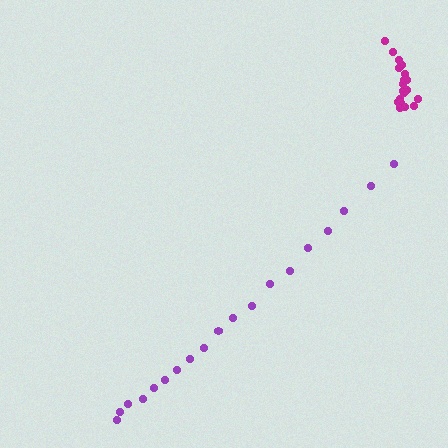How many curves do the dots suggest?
There are 2 distinct paths.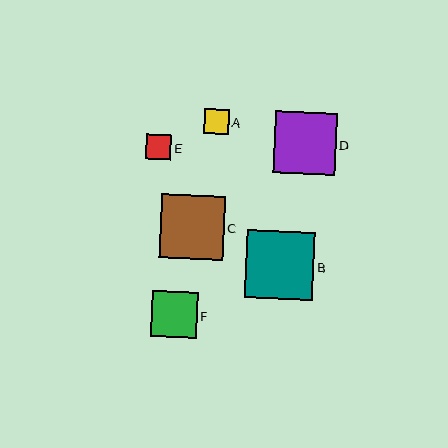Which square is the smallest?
Square A is the smallest with a size of approximately 24 pixels.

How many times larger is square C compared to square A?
Square C is approximately 2.6 times the size of square A.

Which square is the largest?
Square B is the largest with a size of approximately 68 pixels.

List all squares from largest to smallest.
From largest to smallest: B, C, D, F, E, A.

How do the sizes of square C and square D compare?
Square C and square D are approximately the same size.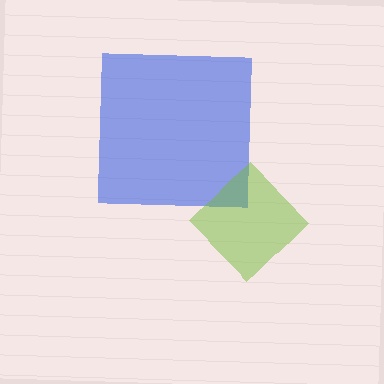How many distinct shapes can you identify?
There are 2 distinct shapes: a blue square, a lime diamond.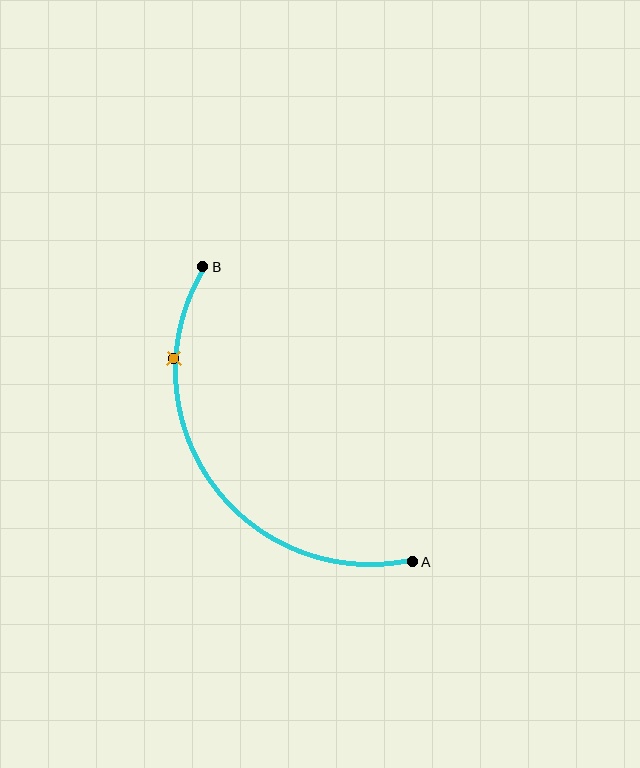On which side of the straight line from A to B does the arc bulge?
The arc bulges below and to the left of the straight line connecting A and B.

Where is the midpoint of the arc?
The arc midpoint is the point on the curve farthest from the straight line joining A and B. It sits below and to the left of that line.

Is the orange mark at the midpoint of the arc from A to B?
No. The orange mark lies on the arc but is closer to endpoint B. The arc midpoint would be at the point on the curve equidistant along the arc from both A and B.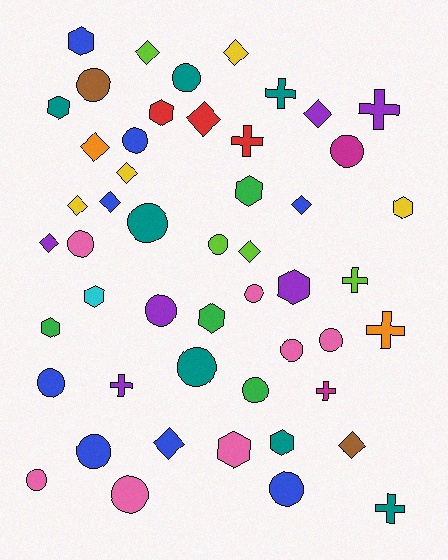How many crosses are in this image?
There are 8 crosses.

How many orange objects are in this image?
There are 2 orange objects.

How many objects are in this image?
There are 50 objects.